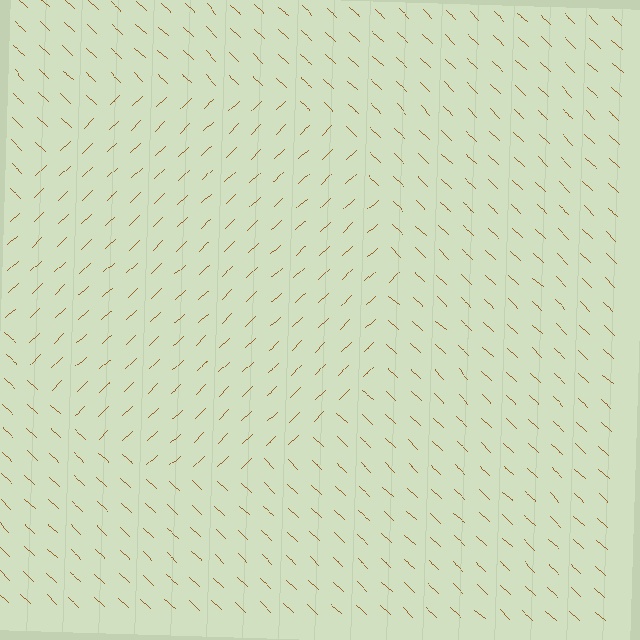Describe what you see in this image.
The image is filled with small brown line segments. A circle region in the image has lines oriented differently from the surrounding lines, creating a visible texture boundary.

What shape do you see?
I see a circle.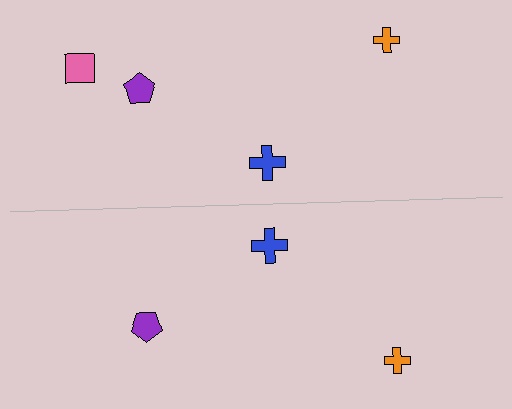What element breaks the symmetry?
A pink square is missing from the bottom side.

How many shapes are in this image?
There are 7 shapes in this image.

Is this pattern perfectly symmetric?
No, the pattern is not perfectly symmetric. A pink square is missing from the bottom side.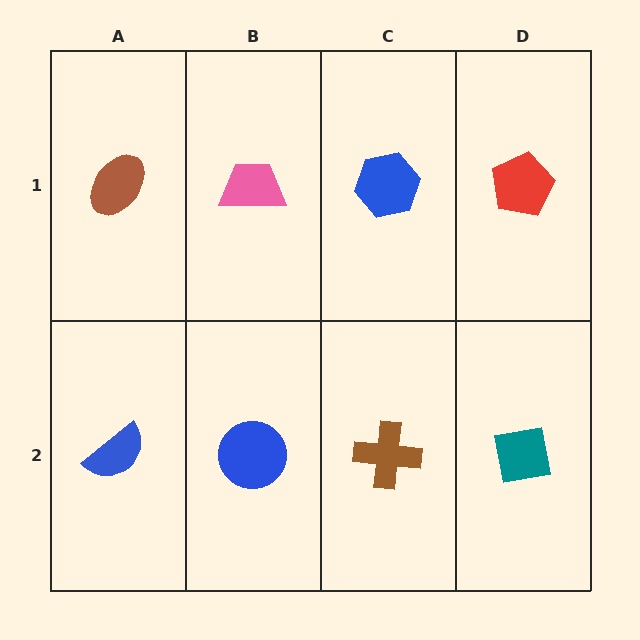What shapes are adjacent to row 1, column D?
A teal square (row 2, column D), a blue hexagon (row 1, column C).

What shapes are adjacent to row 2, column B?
A pink trapezoid (row 1, column B), a blue semicircle (row 2, column A), a brown cross (row 2, column C).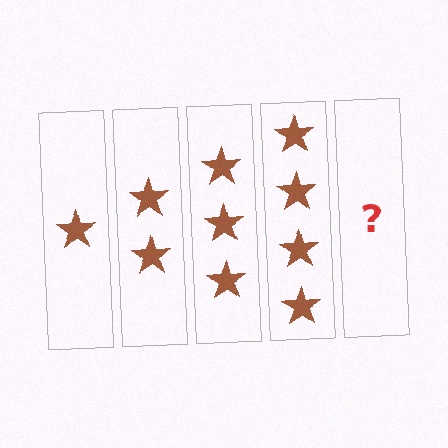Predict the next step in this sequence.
The next step is 5 stars.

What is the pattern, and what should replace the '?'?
The pattern is that each step adds one more star. The '?' should be 5 stars.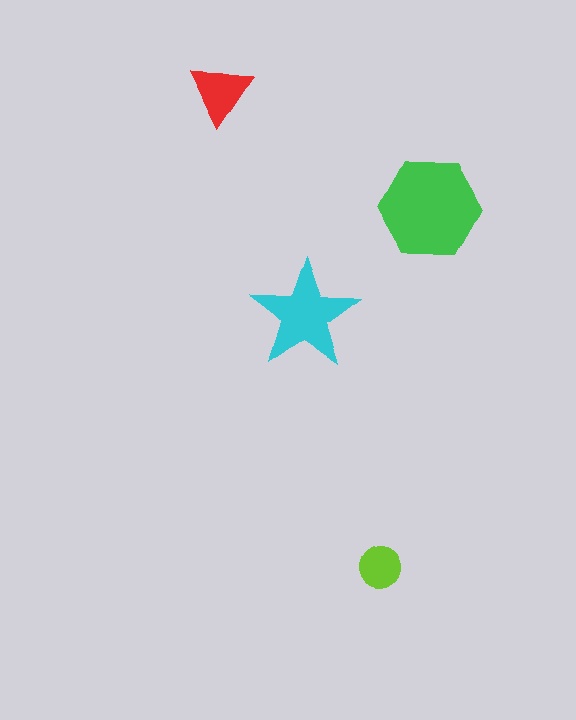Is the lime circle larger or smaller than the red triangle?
Smaller.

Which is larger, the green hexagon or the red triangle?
The green hexagon.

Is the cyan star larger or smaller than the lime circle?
Larger.